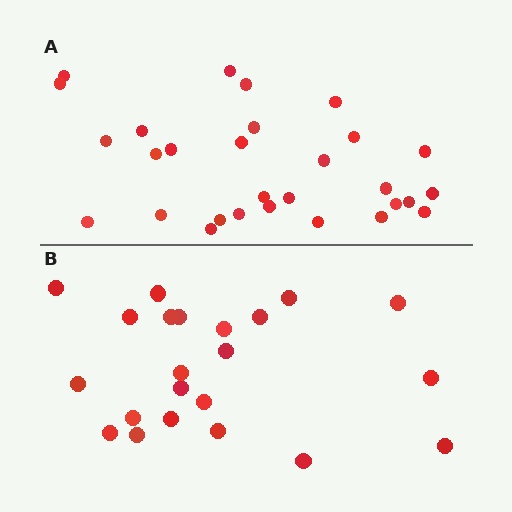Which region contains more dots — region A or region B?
Region A (the top region) has more dots.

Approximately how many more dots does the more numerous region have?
Region A has roughly 8 or so more dots than region B.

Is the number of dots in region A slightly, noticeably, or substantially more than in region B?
Region A has noticeably more, but not dramatically so. The ratio is roughly 1.3 to 1.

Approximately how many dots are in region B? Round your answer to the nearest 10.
About 20 dots. (The exact count is 22, which rounds to 20.)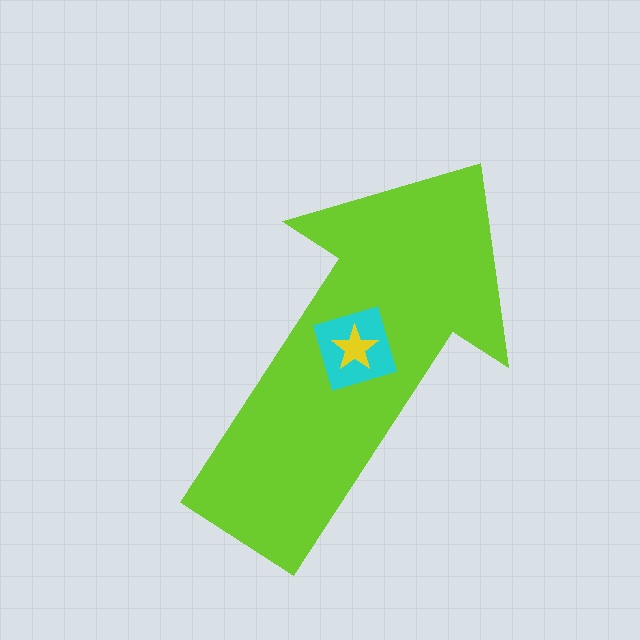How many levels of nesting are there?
3.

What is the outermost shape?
The lime arrow.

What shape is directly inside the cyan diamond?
The yellow star.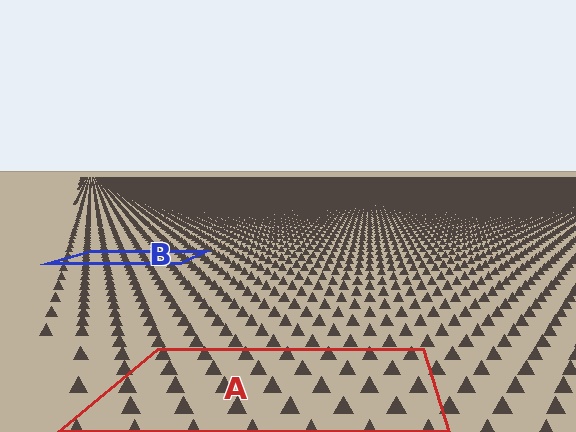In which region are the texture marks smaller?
The texture marks are smaller in region B, because it is farther away.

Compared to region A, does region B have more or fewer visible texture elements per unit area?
Region B has more texture elements per unit area — they are packed more densely because it is farther away.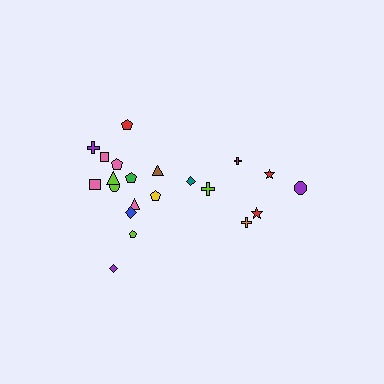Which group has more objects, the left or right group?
The left group.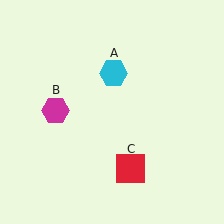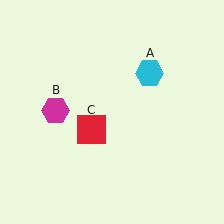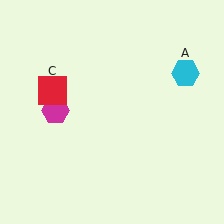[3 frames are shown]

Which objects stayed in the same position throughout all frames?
Magenta hexagon (object B) remained stationary.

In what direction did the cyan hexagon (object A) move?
The cyan hexagon (object A) moved right.